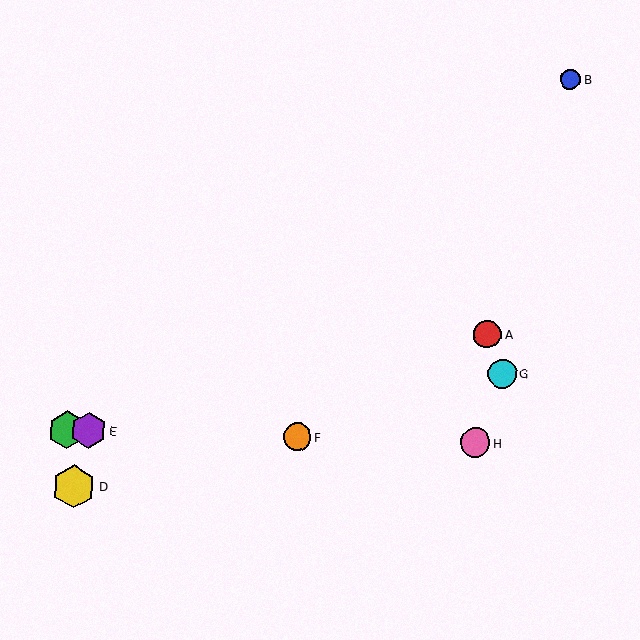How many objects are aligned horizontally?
4 objects (C, E, F, H) are aligned horizontally.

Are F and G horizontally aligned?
No, F is at y≈437 and G is at y≈374.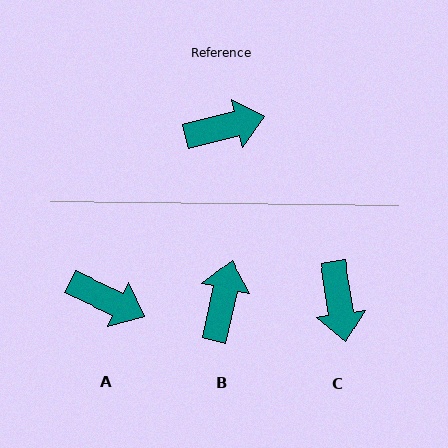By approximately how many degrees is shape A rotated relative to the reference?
Approximately 39 degrees clockwise.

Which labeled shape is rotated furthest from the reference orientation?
C, about 94 degrees away.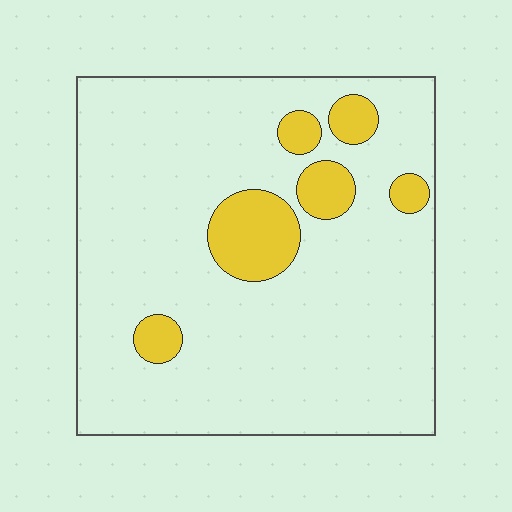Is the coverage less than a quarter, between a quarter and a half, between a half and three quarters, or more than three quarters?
Less than a quarter.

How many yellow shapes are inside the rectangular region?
6.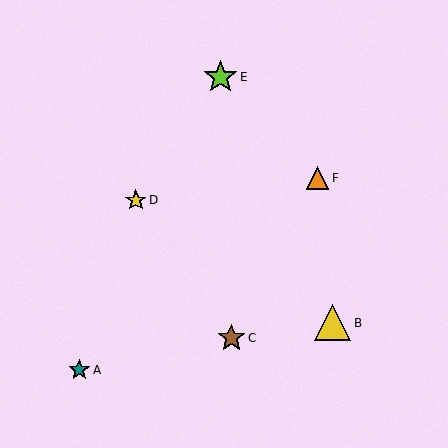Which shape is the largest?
The yellow triangle (labeled B) is the largest.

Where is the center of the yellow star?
The center of the yellow star is at (136, 200).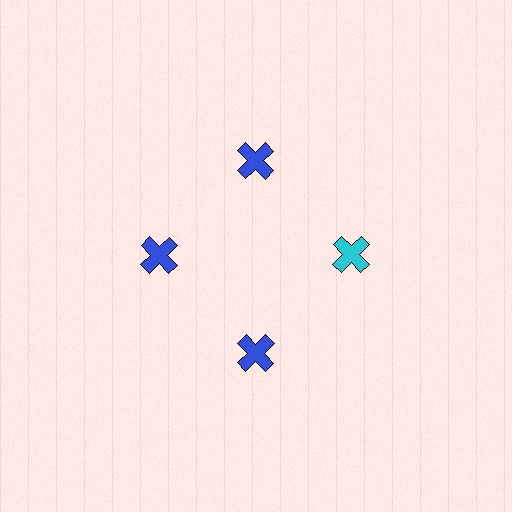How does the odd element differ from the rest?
It has a different color: cyan instead of blue.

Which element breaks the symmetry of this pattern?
The cyan cross at roughly the 3 o'clock position breaks the symmetry. All other shapes are blue crosses.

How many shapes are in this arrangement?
There are 4 shapes arranged in a ring pattern.